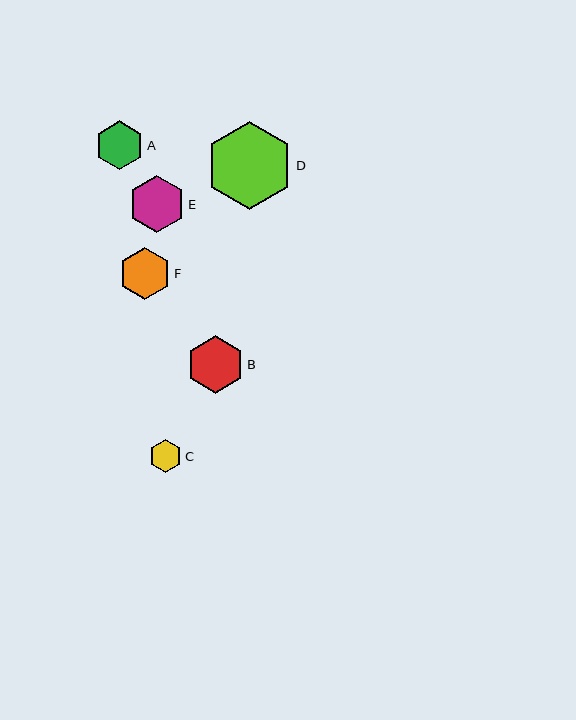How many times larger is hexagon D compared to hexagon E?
Hexagon D is approximately 1.6 times the size of hexagon E.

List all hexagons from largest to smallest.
From largest to smallest: D, B, E, F, A, C.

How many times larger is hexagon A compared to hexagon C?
Hexagon A is approximately 1.5 times the size of hexagon C.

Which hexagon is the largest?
Hexagon D is the largest with a size of approximately 88 pixels.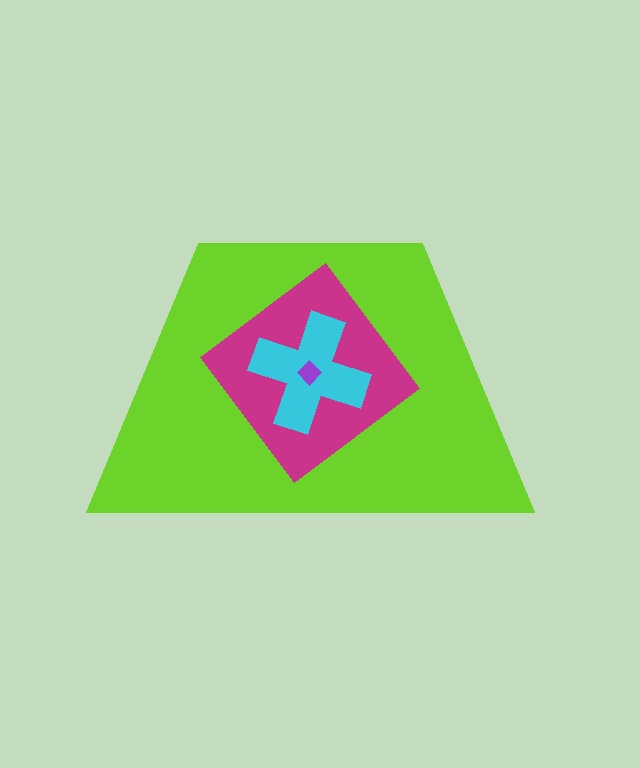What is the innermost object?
The purple diamond.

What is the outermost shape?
The lime trapezoid.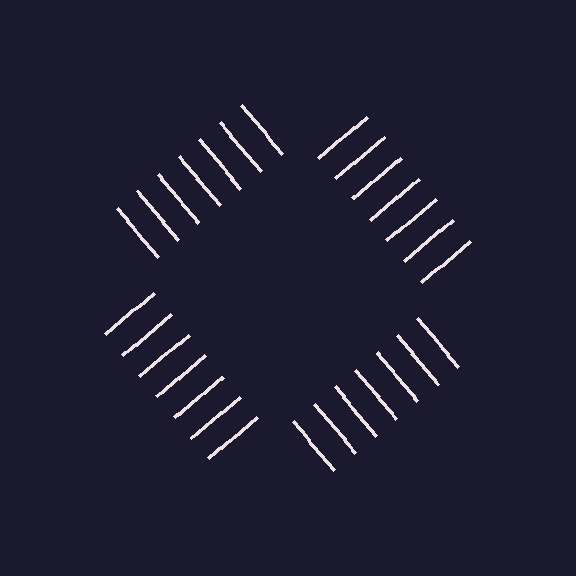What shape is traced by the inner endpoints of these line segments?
An illusory square — the line segments terminate on its edges but no continuous stroke is drawn.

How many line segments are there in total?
28 — 7 along each of the 4 edges.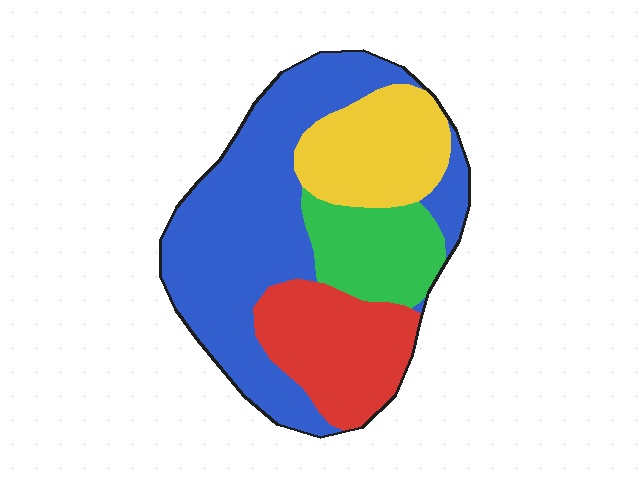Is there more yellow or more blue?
Blue.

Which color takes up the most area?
Blue, at roughly 45%.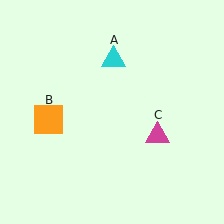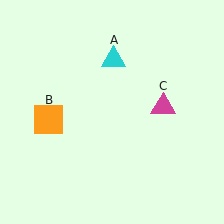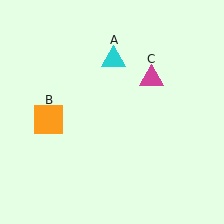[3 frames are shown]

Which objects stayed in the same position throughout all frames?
Cyan triangle (object A) and orange square (object B) remained stationary.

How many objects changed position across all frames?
1 object changed position: magenta triangle (object C).